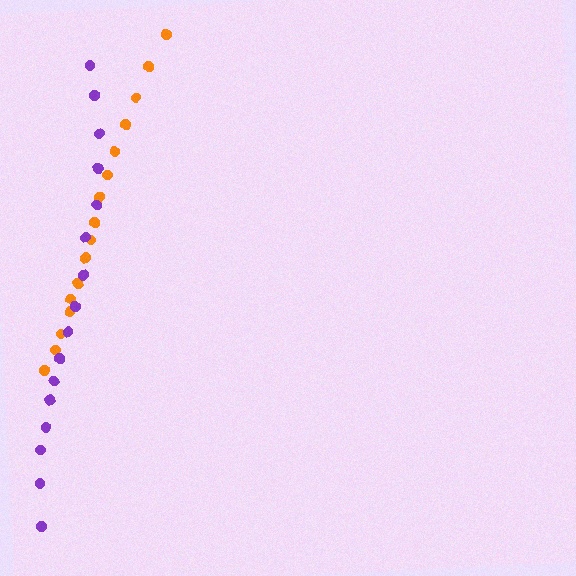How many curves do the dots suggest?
There are 2 distinct paths.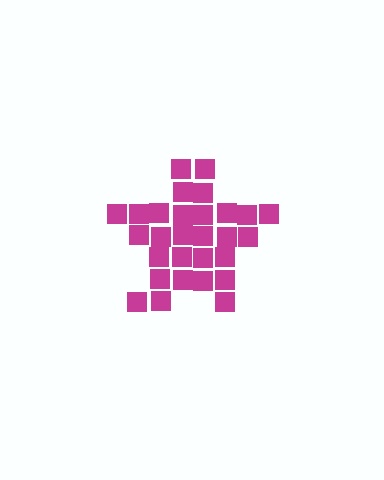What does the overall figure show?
The overall figure shows a star.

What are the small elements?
The small elements are squares.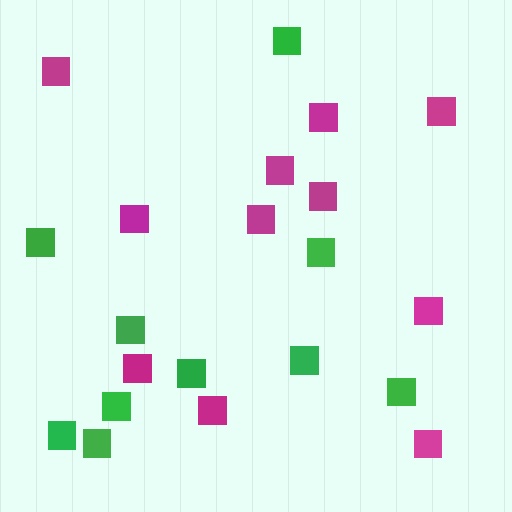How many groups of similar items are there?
There are 2 groups: one group of green squares (10) and one group of magenta squares (11).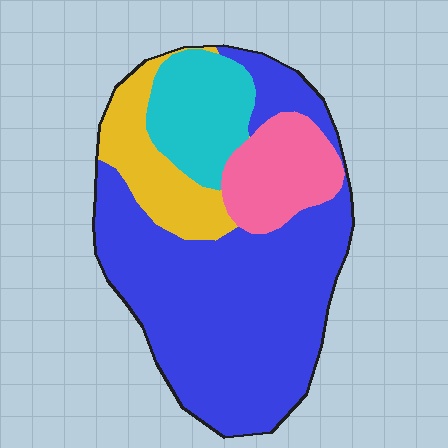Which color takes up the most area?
Blue, at roughly 60%.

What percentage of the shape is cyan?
Cyan covers around 15% of the shape.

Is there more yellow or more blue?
Blue.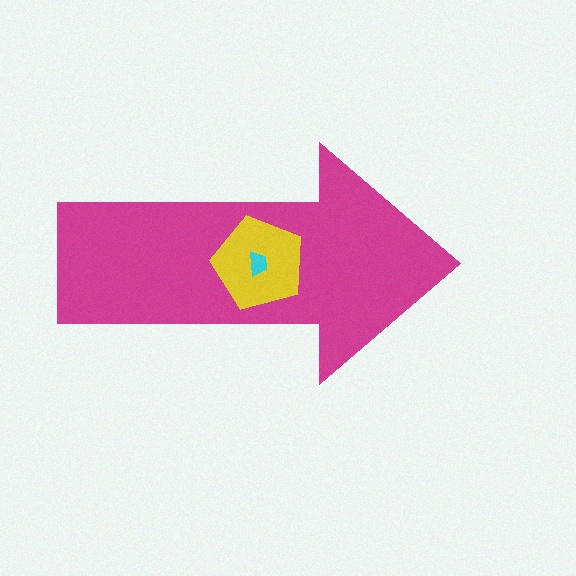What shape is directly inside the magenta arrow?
The yellow pentagon.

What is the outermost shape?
The magenta arrow.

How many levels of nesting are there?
3.